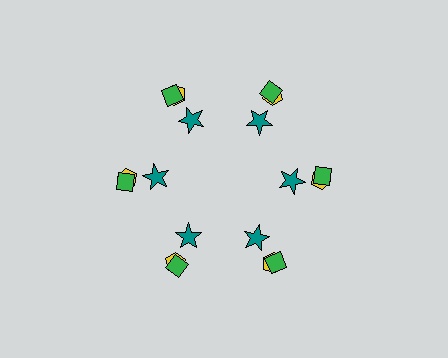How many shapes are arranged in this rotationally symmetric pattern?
There are 18 shapes, arranged in 6 groups of 3.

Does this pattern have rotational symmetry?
Yes, this pattern has 6-fold rotational symmetry. It looks the same after rotating 60 degrees around the center.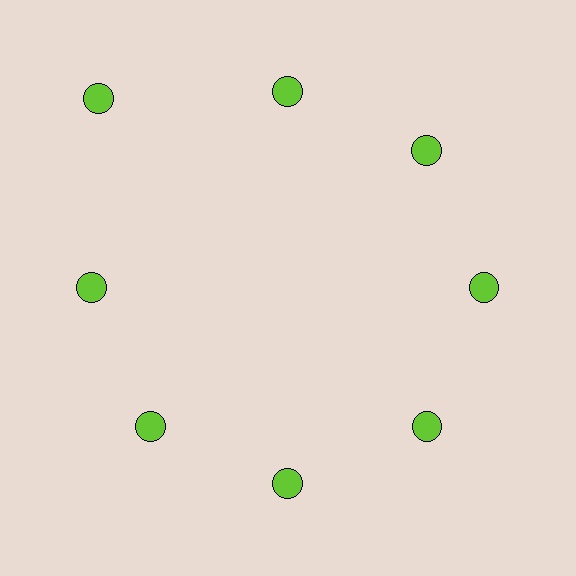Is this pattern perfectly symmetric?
No. The 8 lime circles are arranged in a ring, but one element near the 10 o'clock position is pushed outward from the center, breaking the 8-fold rotational symmetry.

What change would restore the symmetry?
The symmetry would be restored by moving it inward, back onto the ring so that all 8 circles sit at equal angles and equal distance from the center.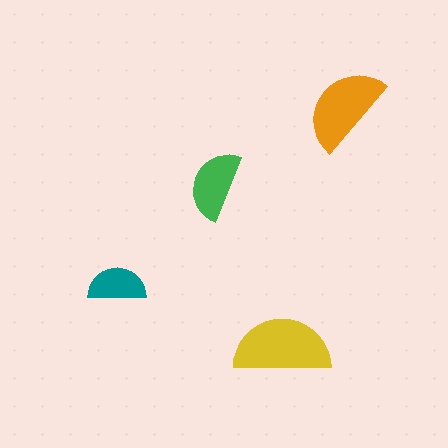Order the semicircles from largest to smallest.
the yellow one, the orange one, the green one, the teal one.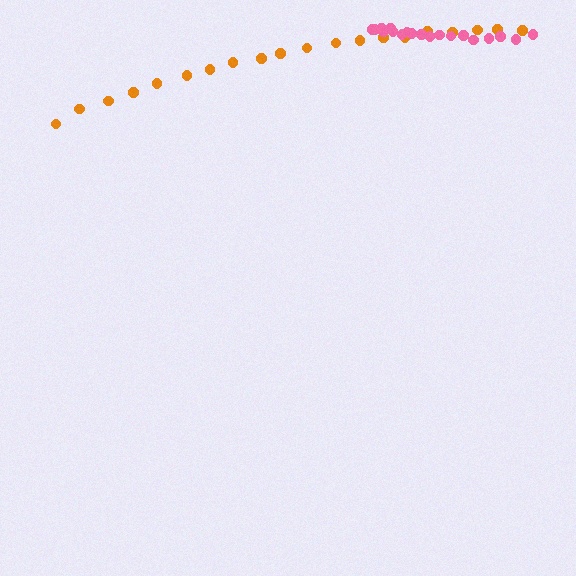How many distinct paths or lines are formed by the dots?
There are 2 distinct paths.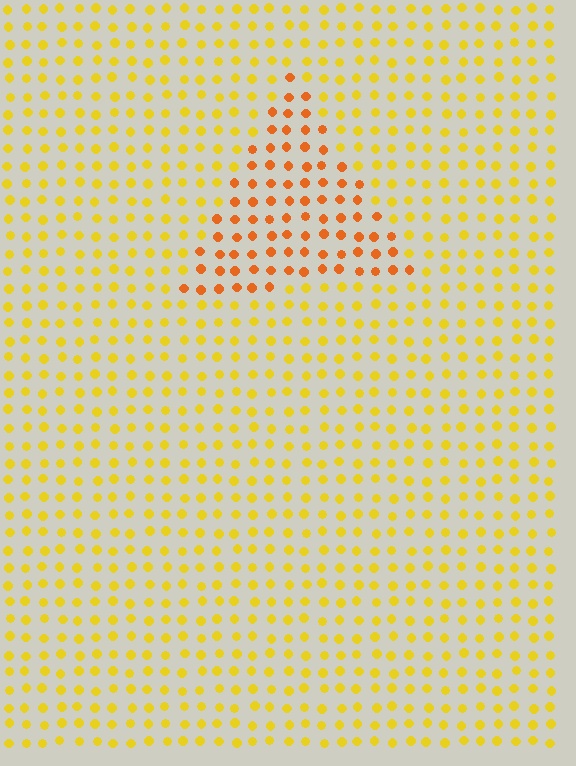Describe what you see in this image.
The image is filled with small yellow elements in a uniform arrangement. A triangle-shaped region is visible where the elements are tinted to a slightly different hue, forming a subtle color boundary.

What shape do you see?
I see a triangle.